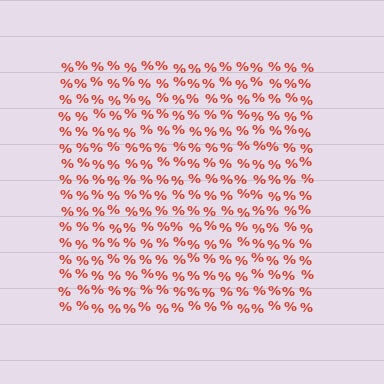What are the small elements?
The small elements are percent signs.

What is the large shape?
The large shape is a square.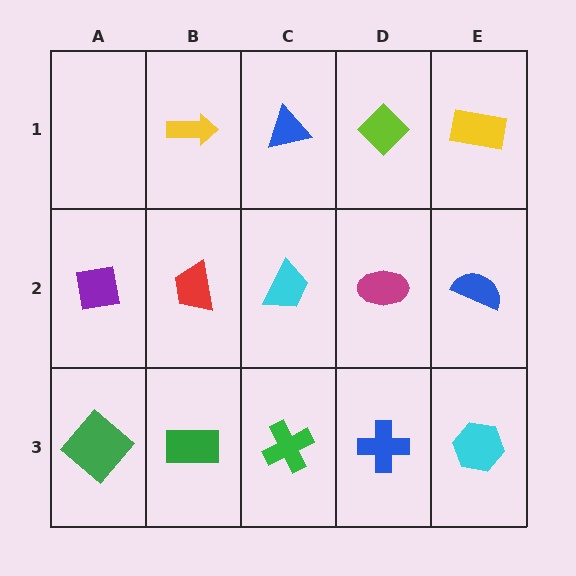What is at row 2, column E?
A blue semicircle.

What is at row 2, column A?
A purple square.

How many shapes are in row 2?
5 shapes.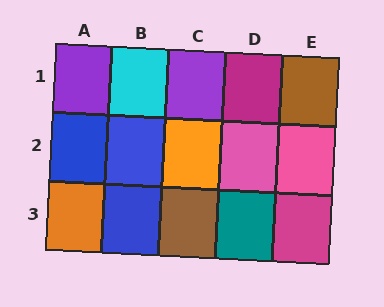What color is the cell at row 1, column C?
Purple.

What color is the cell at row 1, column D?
Magenta.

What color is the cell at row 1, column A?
Purple.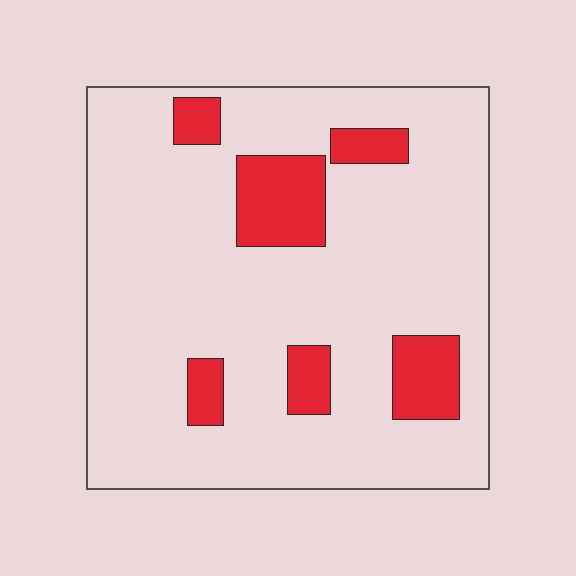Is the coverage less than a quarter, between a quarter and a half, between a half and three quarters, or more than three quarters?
Less than a quarter.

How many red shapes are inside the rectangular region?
6.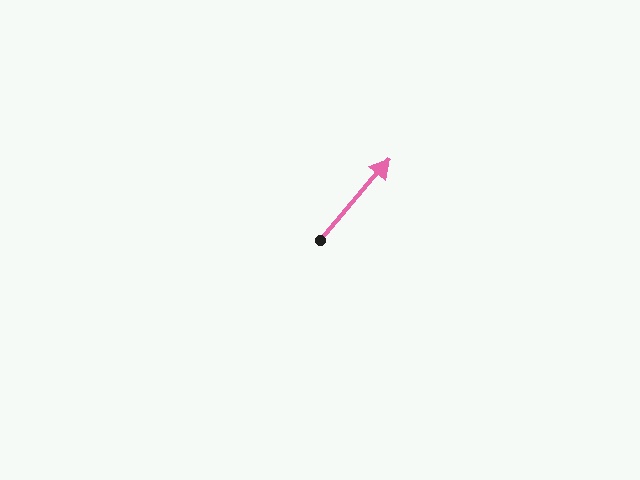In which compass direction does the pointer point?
Northeast.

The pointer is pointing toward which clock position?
Roughly 1 o'clock.